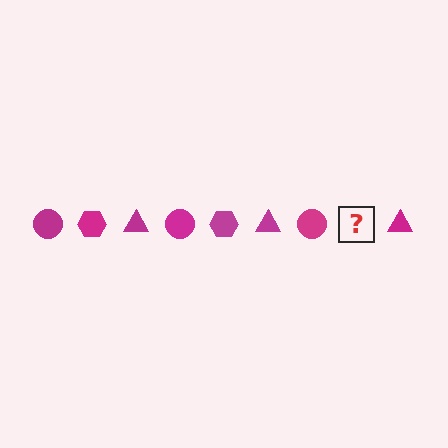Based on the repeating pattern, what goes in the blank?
The blank should be a magenta hexagon.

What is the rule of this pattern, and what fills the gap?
The rule is that the pattern cycles through circle, hexagon, triangle shapes in magenta. The gap should be filled with a magenta hexagon.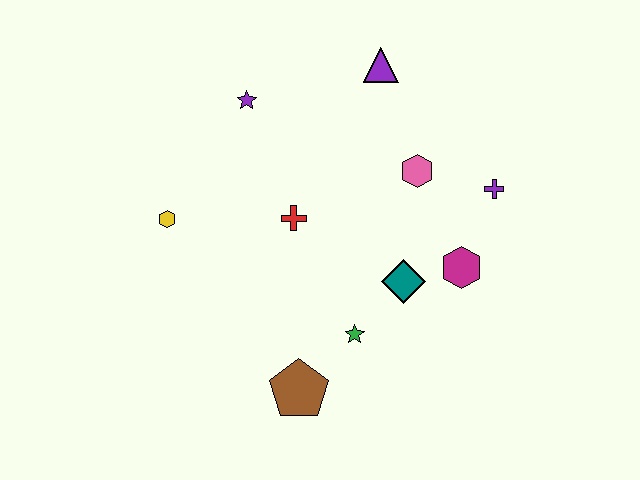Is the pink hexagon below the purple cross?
No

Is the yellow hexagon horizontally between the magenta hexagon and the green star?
No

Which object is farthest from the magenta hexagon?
The yellow hexagon is farthest from the magenta hexagon.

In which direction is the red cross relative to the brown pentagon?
The red cross is above the brown pentagon.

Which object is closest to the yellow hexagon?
The red cross is closest to the yellow hexagon.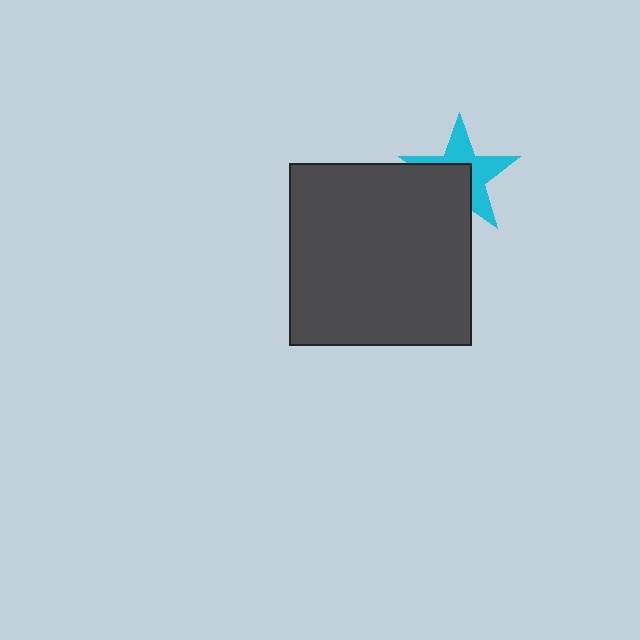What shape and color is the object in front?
The object in front is a dark gray square.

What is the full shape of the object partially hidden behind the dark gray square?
The partially hidden object is a cyan star.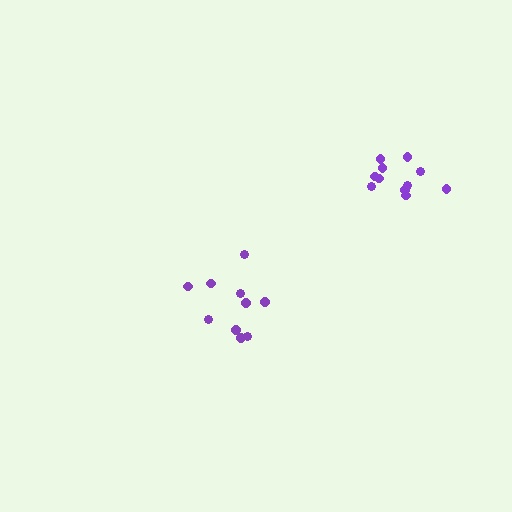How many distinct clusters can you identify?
There are 2 distinct clusters.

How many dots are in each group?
Group 1: 10 dots, Group 2: 11 dots (21 total).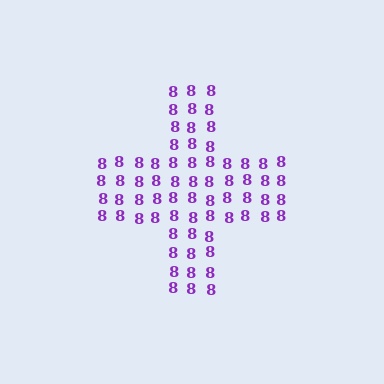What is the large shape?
The large shape is a cross.